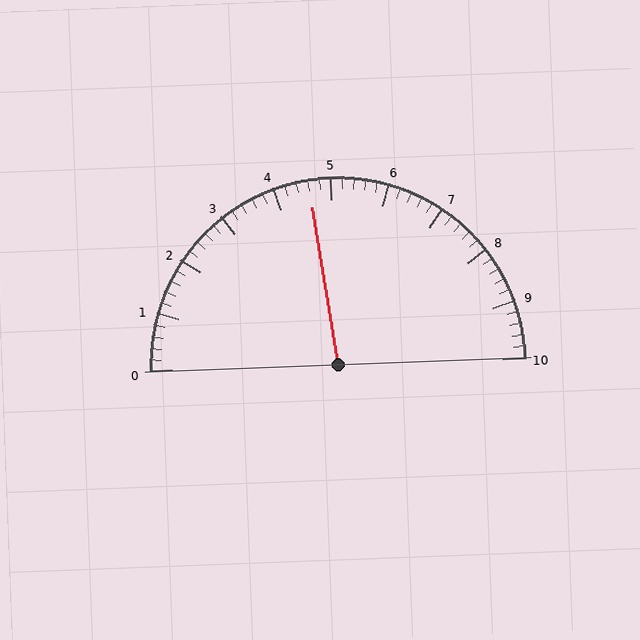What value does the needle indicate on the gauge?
The needle indicates approximately 4.6.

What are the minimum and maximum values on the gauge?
The gauge ranges from 0 to 10.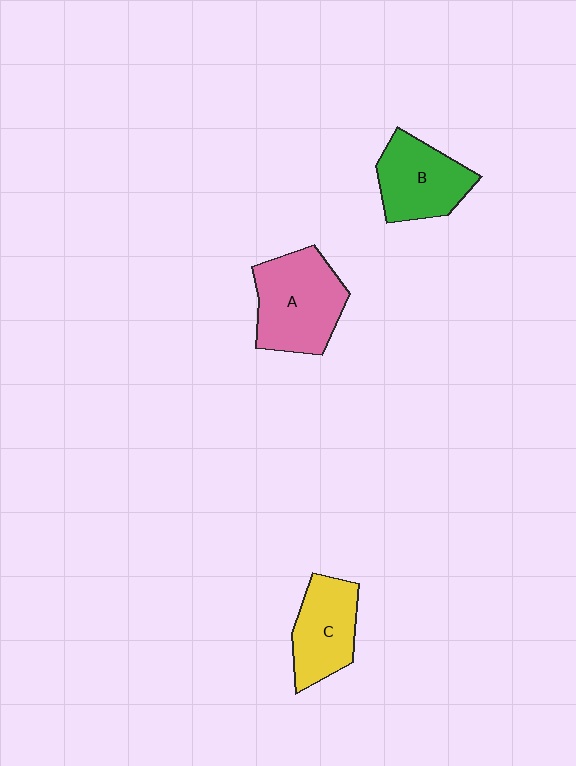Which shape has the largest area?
Shape A (pink).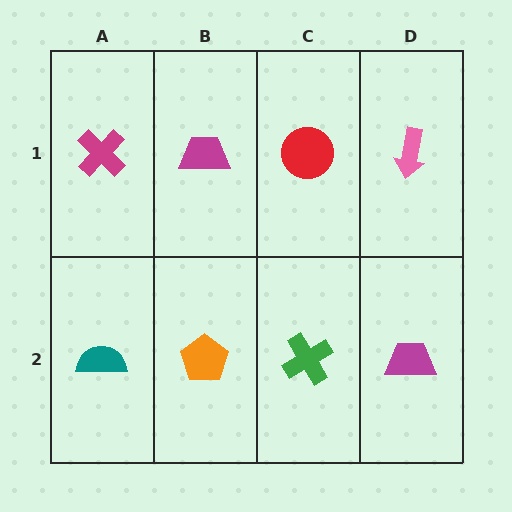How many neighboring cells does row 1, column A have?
2.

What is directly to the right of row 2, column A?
An orange pentagon.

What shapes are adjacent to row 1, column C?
A green cross (row 2, column C), a magenta trapezoid (row 1, column B), a pink arrow (row 1, column D).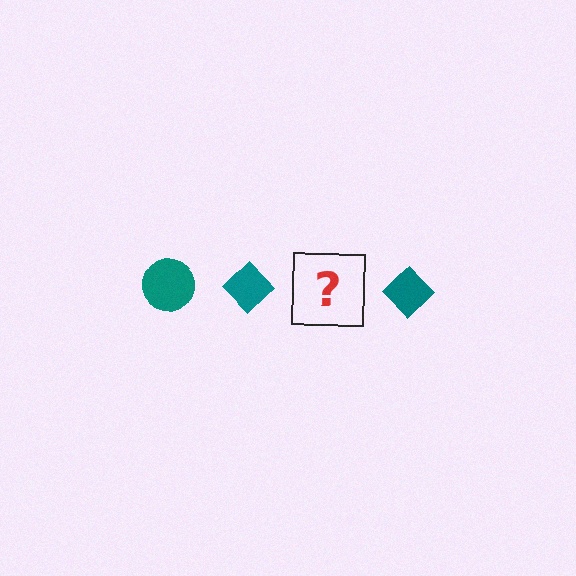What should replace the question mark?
The question mark should be replaced with a teal circle.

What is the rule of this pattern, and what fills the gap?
The rule is that the pattern cycles through circle, diamond shapes in teal. The gap should be filled with a teal circle.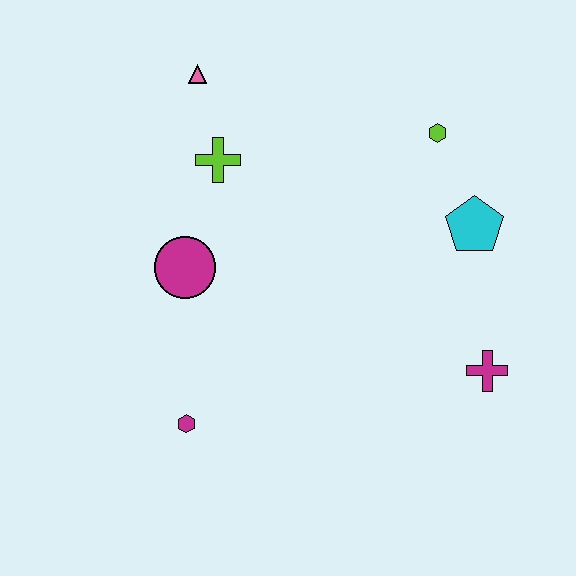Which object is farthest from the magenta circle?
The magenta cross is farthest from the magenta circle.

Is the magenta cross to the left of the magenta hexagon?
No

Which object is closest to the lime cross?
The pink triangle is closest to the lime cross.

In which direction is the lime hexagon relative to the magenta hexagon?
The lime hexagon is above the magenta hexagon.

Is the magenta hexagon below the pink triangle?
Yes